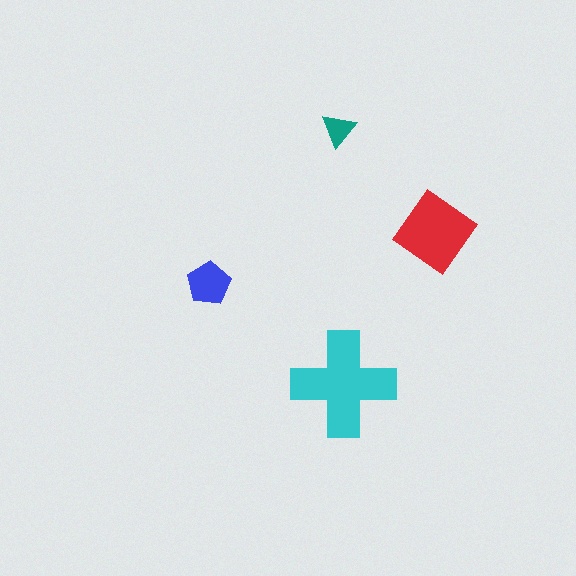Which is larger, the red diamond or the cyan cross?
The cyan cross.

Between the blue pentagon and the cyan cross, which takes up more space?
The cyan cross.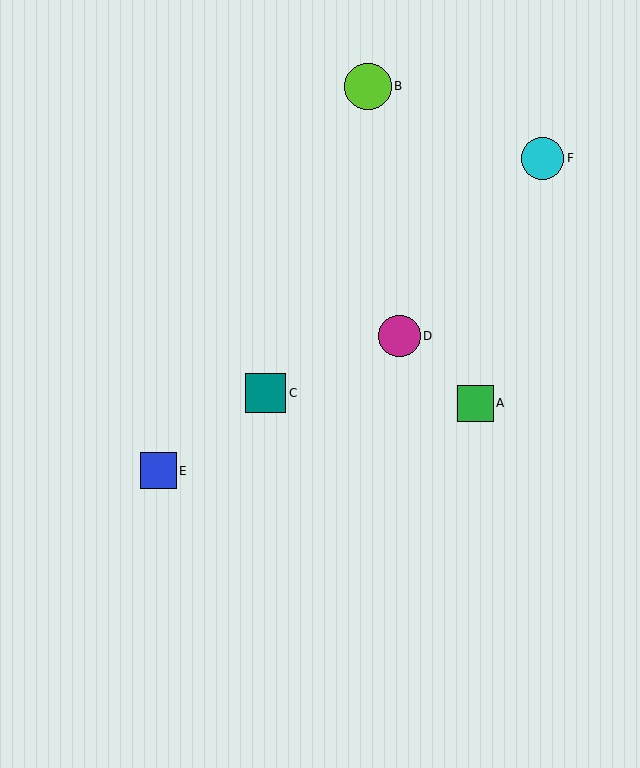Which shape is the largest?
The lime circle (labeled B) is the largest.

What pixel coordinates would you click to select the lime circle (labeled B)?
Click at (368, 86) to select the lime circle B.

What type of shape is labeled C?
Shape C is a teal square.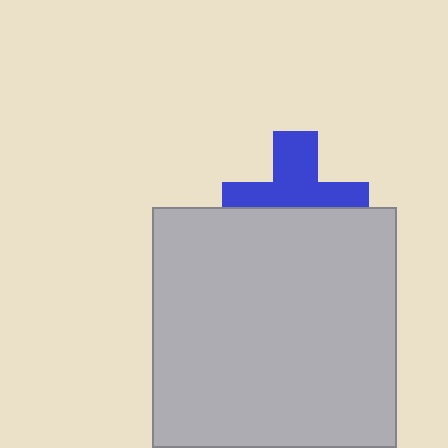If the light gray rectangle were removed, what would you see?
You would see the complete blue cross.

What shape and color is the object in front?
The object in front is a light gray rectangle.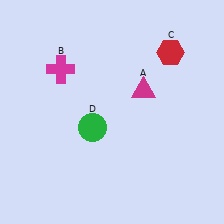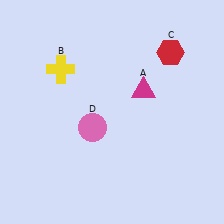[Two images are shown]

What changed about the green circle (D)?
In Image 1, D is green. In Image 2, it changed to pink.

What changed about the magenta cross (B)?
In Image 1, B is magenta. In Image 2, it changed to yellow.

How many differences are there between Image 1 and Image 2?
There are 2 differences between the two images.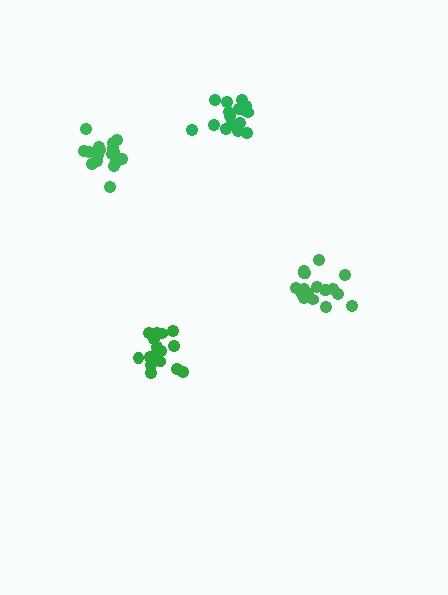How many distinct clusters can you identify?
There are 4 distinct clusters.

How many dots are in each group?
Group 1: 16 dots, Group 2: 17 dots, Group 3: 16 dots, Group 4: 18 dots (67 total).